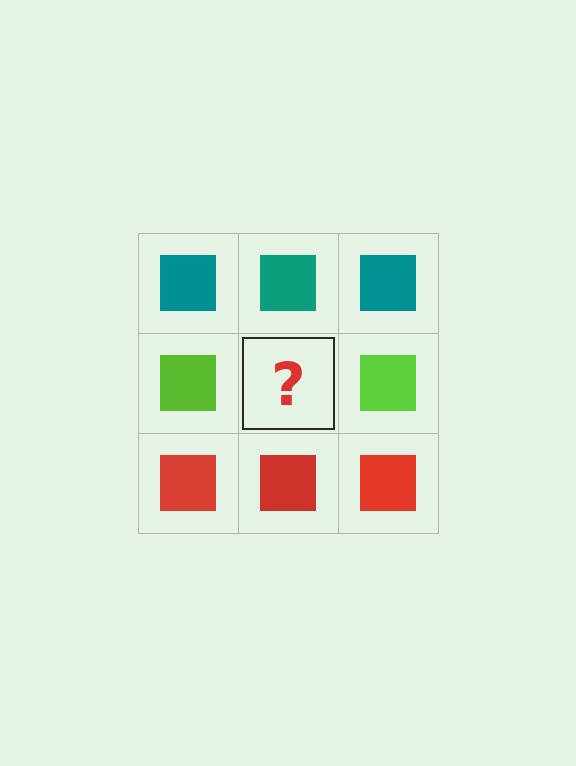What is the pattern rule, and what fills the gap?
The rule is that each row has a consistent color. The gap should be filled with a lime square.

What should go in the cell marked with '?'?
The missing cell should contain a lime square.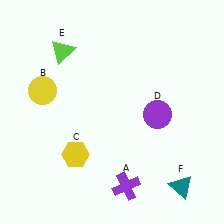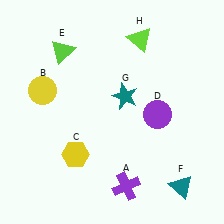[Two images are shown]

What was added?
A teal star (G), a lime triangle (H) were added in Image 2.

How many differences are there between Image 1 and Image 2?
There are 2 differences between the two images.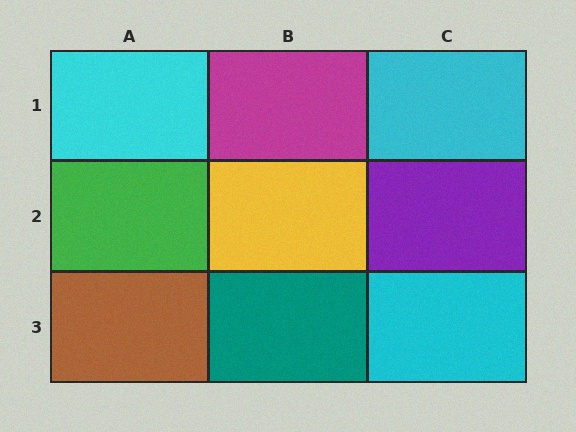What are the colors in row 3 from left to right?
Brown, teal, cyan.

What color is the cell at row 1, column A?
Cyan.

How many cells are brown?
1 cell is brown.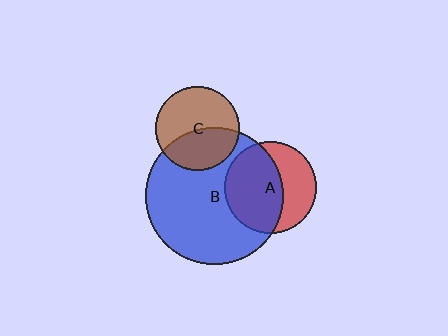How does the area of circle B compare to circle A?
Approximately 2.2 times.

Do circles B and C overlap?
Yes.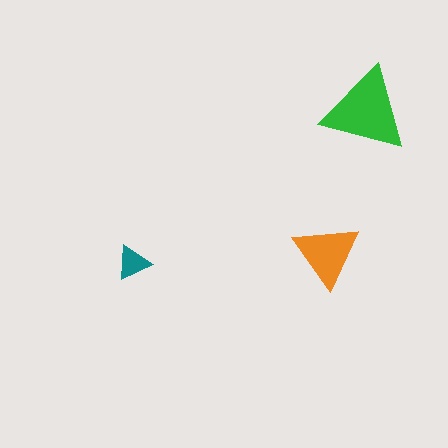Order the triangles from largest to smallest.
the green one, the orange one, the teal one.